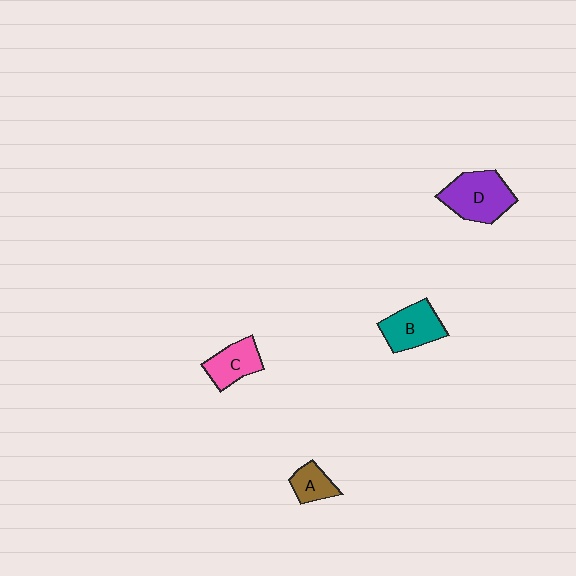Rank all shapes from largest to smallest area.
From largest to smallest: D (purple), B (teal), C (pink), A (brown).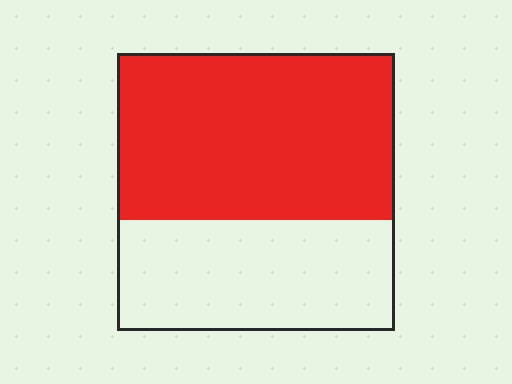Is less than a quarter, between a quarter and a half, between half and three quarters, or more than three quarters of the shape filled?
Between half and three quarters.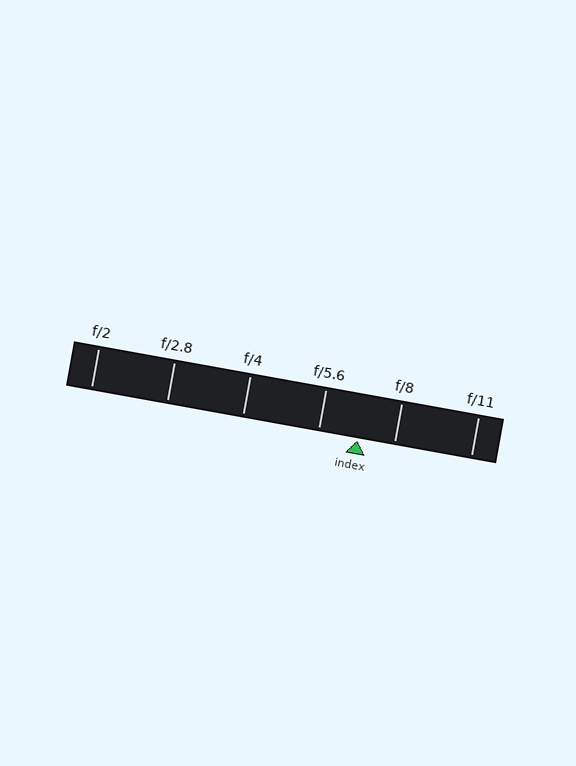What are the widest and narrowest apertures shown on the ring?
The widest aperture shown is f/2 and the narrowest is f/11.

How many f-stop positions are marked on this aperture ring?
There are 6 f-stop positions marked.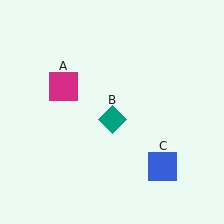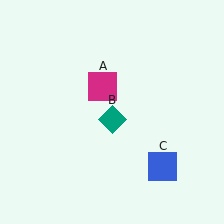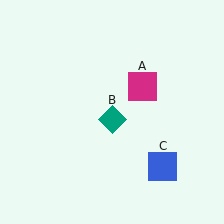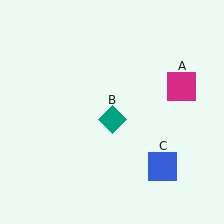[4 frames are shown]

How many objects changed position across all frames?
1 object changed position: magenta square (object A).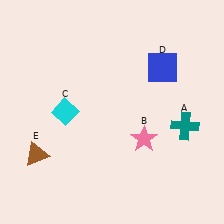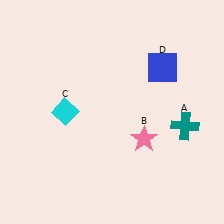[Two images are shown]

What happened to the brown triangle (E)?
The brown triangle (E) was removed in Image 2. It was in the bottom-left area of Image 1.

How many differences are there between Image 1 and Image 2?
There is 1 difference between the two images.